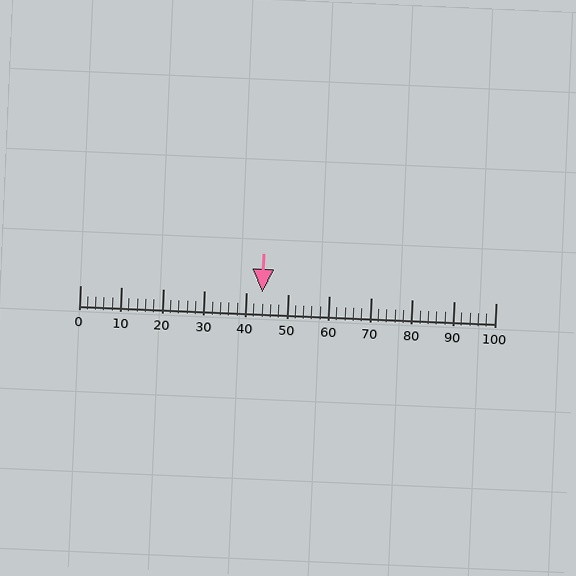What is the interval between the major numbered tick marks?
The major tick marks are spaced 10 units apart.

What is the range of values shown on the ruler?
The ruler shows values from 0 to 100.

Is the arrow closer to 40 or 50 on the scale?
The arrow is closer to 40.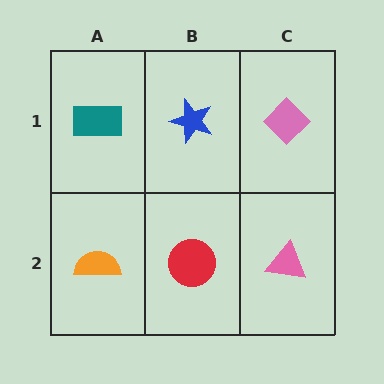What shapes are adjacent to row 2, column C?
A pink diamond (row 1, column C), a red circle (row 2, column B).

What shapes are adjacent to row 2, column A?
A teal rectangle (row 1, column A), a red circle (row 2, column B).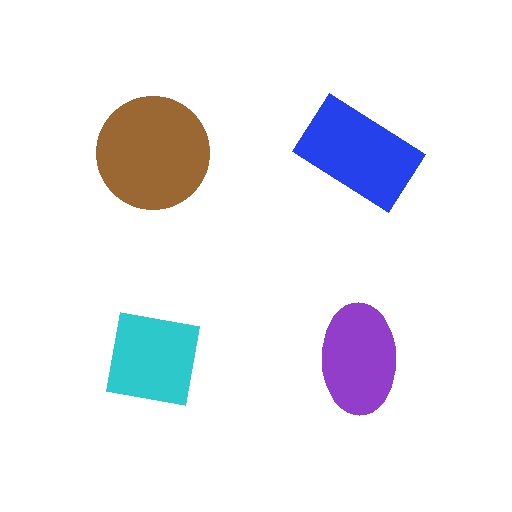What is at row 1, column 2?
A blue rectangle.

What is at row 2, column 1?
A cyan square.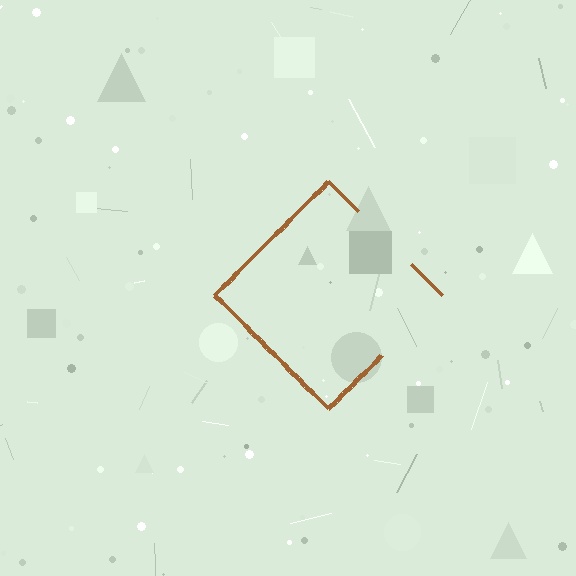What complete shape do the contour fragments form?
The contour fragments form a diamond.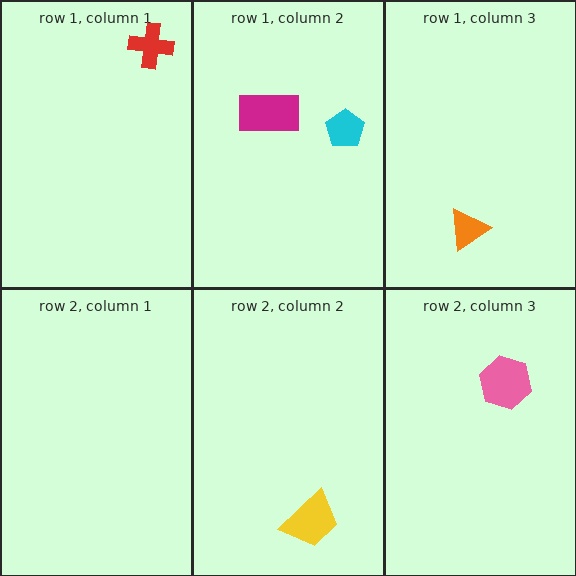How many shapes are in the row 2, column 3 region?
1.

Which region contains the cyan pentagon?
The row 1, column 2 region.